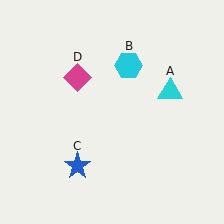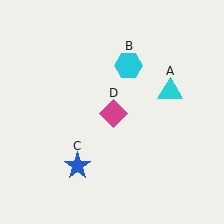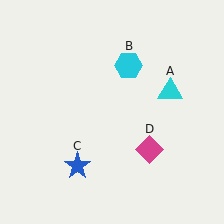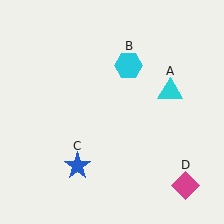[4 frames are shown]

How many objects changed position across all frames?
1 object changed position: magenta diamond (object D).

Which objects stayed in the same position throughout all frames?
Cyan triangle (object A) and cyan hexagon (object B) and blue star (object C) remained stationary.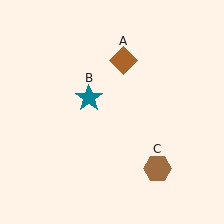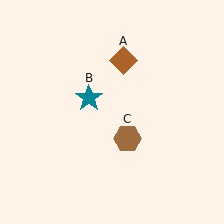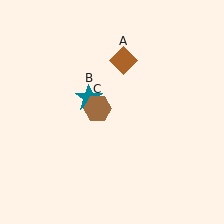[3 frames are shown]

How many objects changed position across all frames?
1 object changed position: brown hexagon (object C).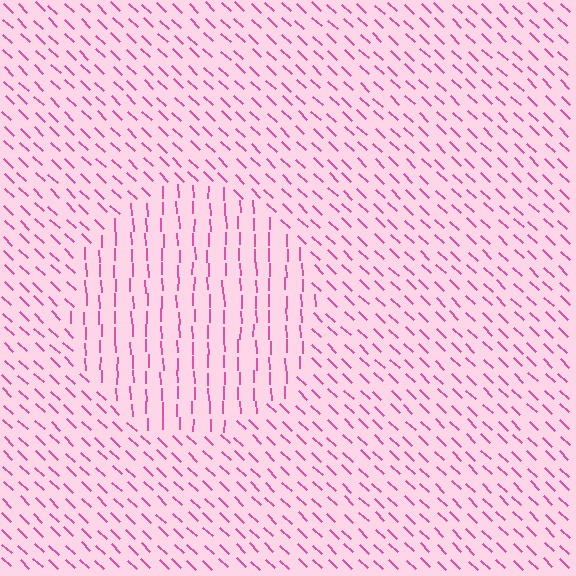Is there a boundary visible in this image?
Yes, there is a texture boundary formed by a change in line orientation.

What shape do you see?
I see a circle.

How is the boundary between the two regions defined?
The boundary is defined purely by a change in line orientation (approximately 45 degrees difference). All lines are the same color and thickness.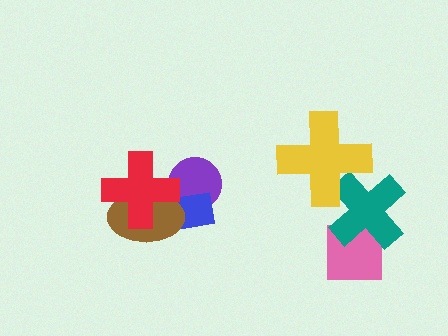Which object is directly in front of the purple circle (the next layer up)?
The blue rectangle is directly in front of the purple circle.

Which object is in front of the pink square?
The teal cross is in front of the pink square.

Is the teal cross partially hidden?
Yes, it is partially covered by another shape.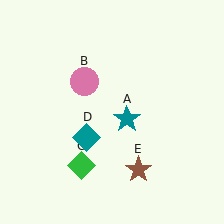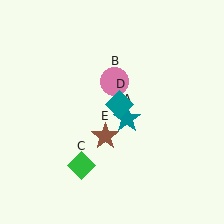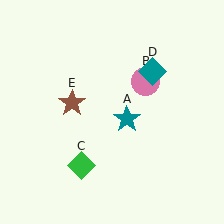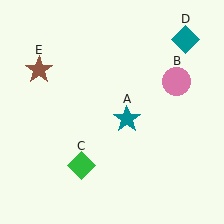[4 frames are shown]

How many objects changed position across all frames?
3 objects changed position: pink circle (object B), teal diamond (object D), brown star (object E).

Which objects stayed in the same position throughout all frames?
Teal star (object A) and green diamond (object C) remained stationary.